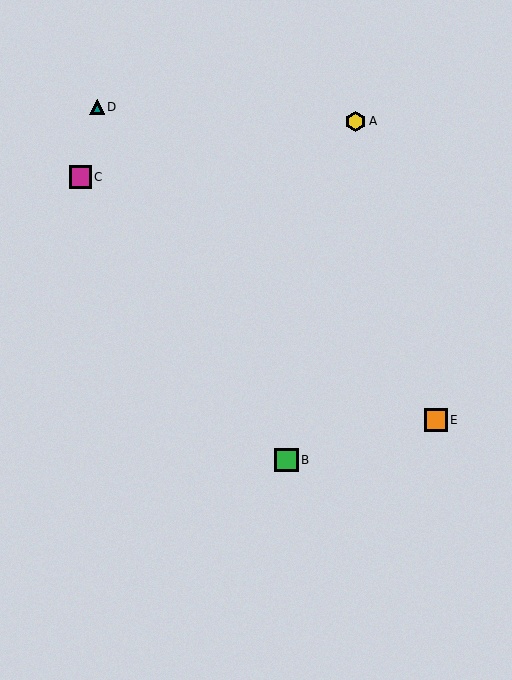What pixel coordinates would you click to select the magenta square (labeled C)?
Click at (80, 177) to select the magenta square C.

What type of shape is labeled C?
Shape C is a magenta square.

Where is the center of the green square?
The center of the green square is at (286, 460).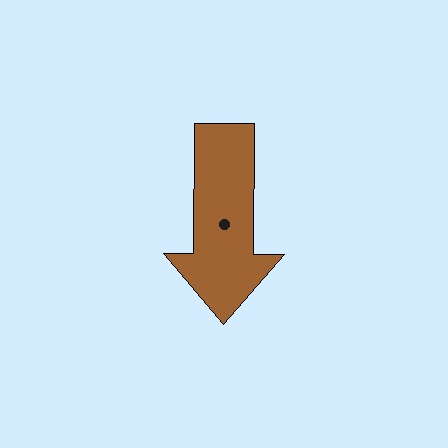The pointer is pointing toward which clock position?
Roughly 6 o'clock.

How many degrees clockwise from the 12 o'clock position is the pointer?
Approximately 180 degrees.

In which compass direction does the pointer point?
South.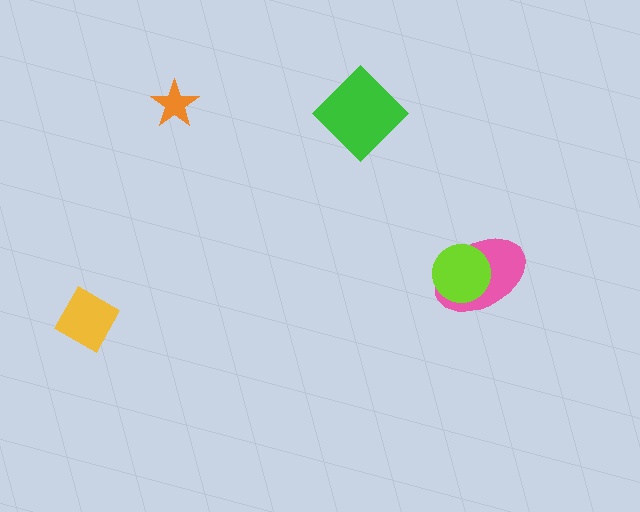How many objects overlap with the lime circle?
1 object overlaps with the lime circle.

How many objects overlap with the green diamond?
0 objects overlap with the green diamond.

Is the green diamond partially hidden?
No, no other shape covers it.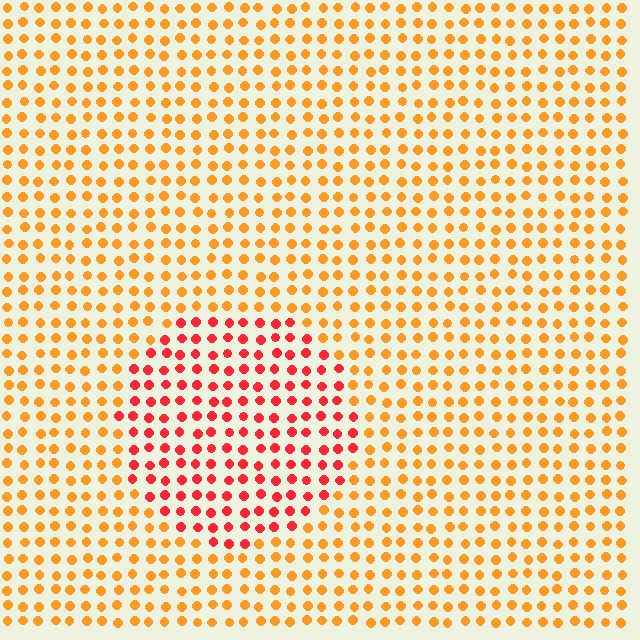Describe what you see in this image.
The image is filled with small orange elements in a uniform arrangement. A circle-shaped region is visible where the elements are tinted to a slightly different hue, forming a subtle color boundary.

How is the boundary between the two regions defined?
The boundary is defined purely by a slight shift in hue (about 37 degrees). Spacing, size, and orientation are identical on both sides.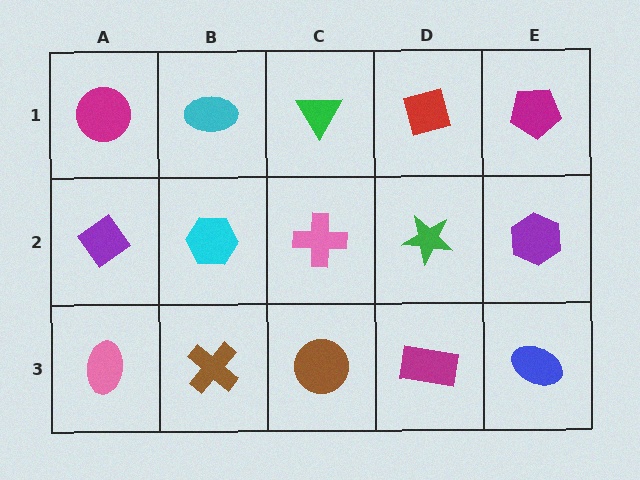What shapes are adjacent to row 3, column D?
A green star (row 2, column D), a brown circle (row 3, column C), a blue ellipse (row 3, column E).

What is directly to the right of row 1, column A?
A cyan ellipse.